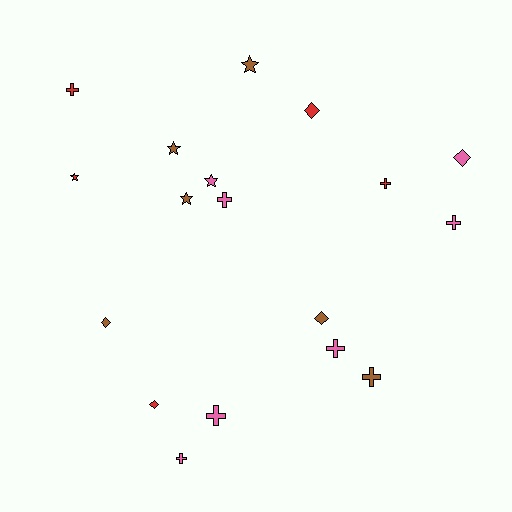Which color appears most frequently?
Pink, with 7 objects.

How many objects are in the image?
There are 18 objects.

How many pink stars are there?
There is 1 pink star.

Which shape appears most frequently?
Cross, with 8 objects.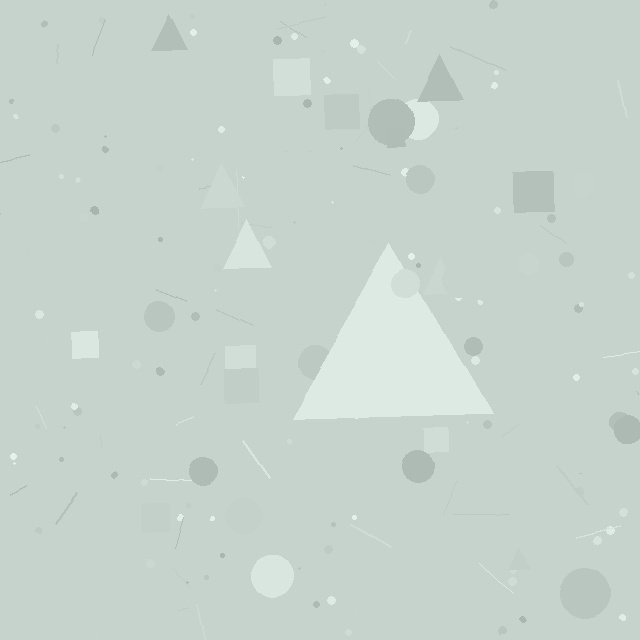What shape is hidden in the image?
A triangle is hidden in the image.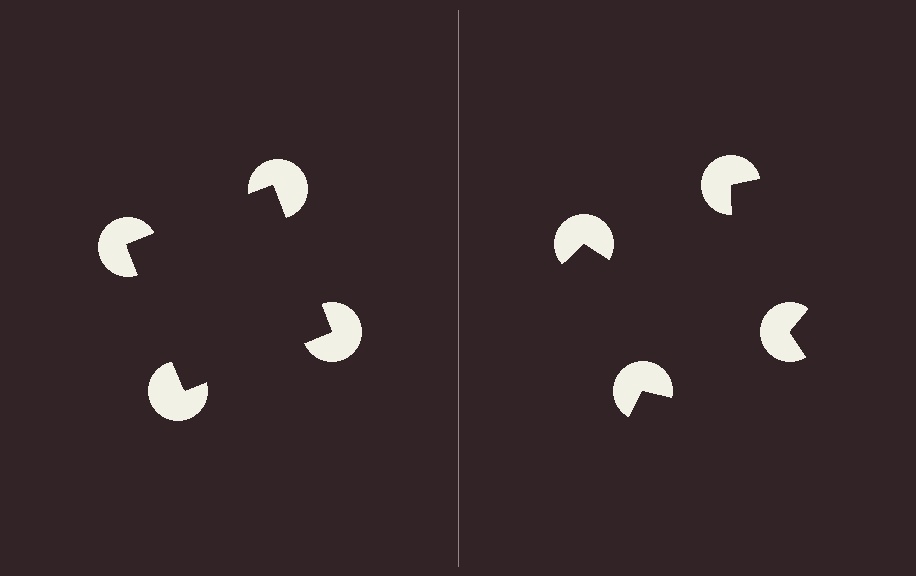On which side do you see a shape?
An illusory square appears on the left side. On the right side the wedge cuts are rotated, so no coherent shape forms.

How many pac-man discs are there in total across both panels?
8 — 4 on each side.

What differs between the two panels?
The pac-man discs are positioned identically on both sides; only the wedge orientations differ. On the left they align to a square; on the right they are misaligned.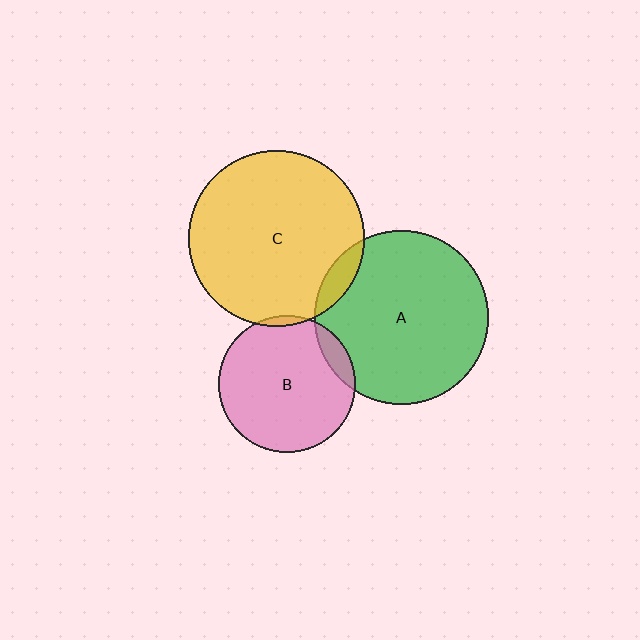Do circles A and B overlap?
Yes.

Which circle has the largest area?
Circle C (yellow).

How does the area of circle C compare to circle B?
Approximately 1.6 times.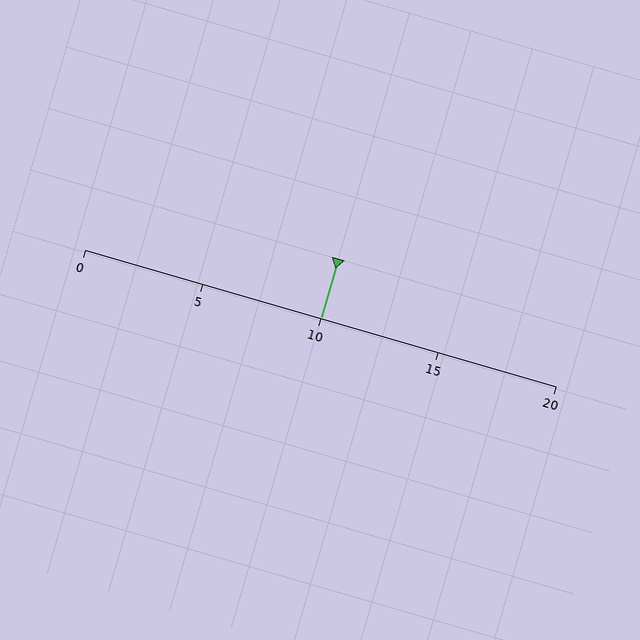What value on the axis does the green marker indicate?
The marker indicates approximately 10.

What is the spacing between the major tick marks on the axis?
The major ticks are spaced 5 apart.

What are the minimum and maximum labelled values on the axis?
The axis runs from 0 to 20.